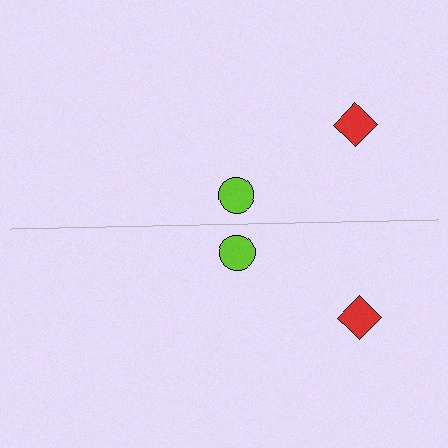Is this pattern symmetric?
Yes, this pattern has bilateral (reflection) symmetry.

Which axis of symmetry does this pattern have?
The pattern has a horizontal axis of symmetry running through the center of the image.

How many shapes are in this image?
There are 4 shapes in this image.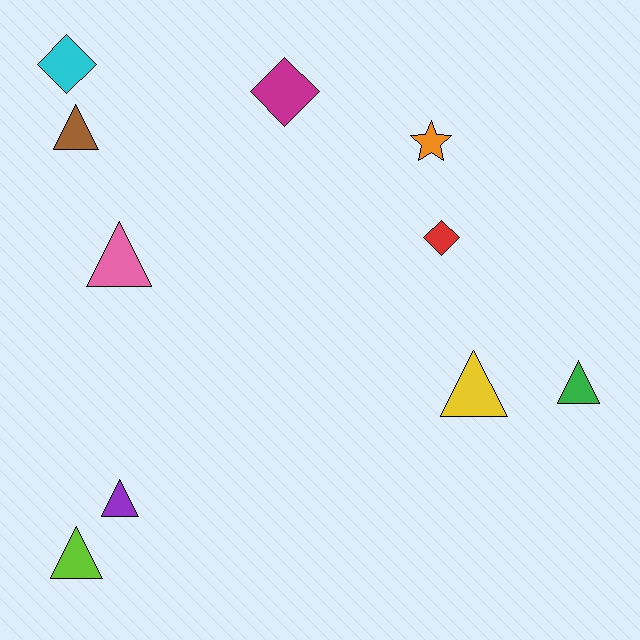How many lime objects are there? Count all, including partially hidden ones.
There is 1 lime object.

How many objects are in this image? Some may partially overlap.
There are 10 objects.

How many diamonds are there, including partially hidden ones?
There are 3 diamonds.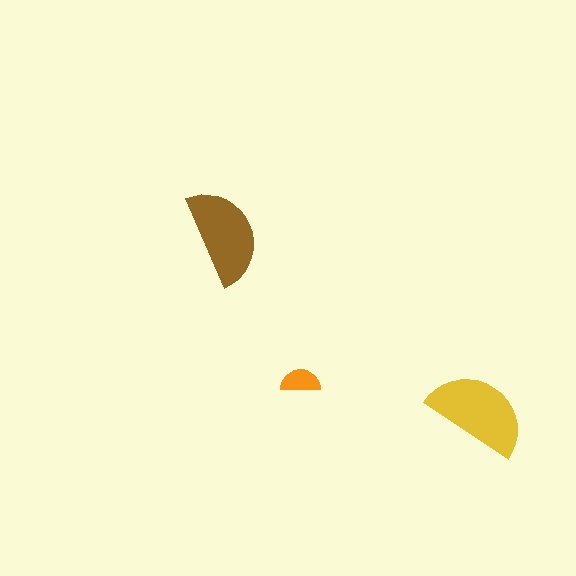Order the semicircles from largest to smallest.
the yellow one, the brown one, the orange one.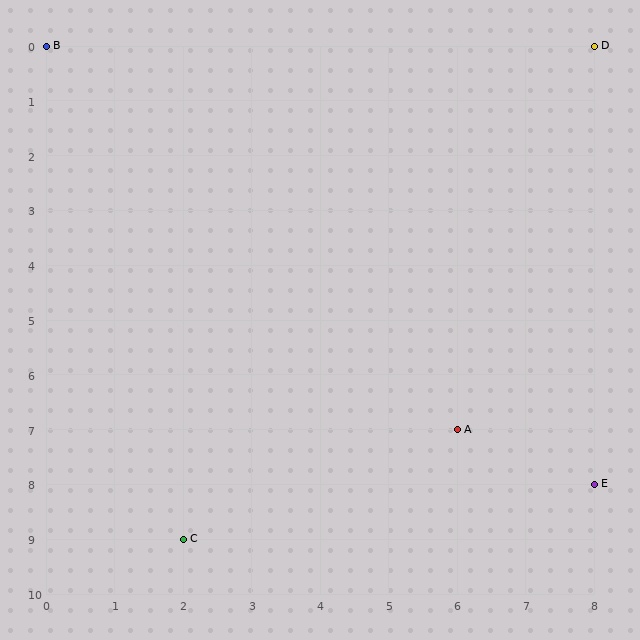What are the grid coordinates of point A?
Point A is at grid coordinates (6, 7).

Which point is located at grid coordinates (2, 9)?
Point C is at (2, 9).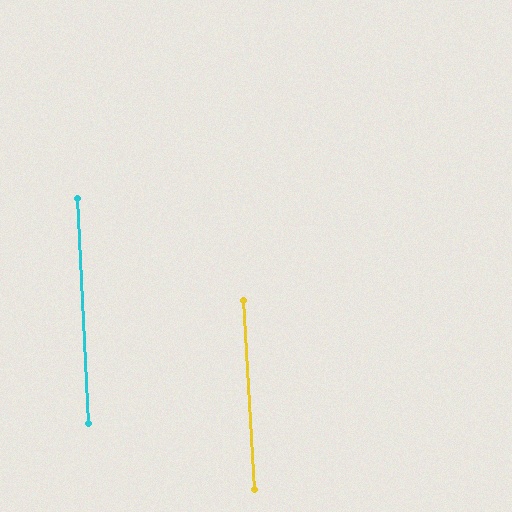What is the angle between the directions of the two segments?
Approximately 1 degree.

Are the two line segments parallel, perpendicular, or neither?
Parallel — their directions differ by only 0.7°.